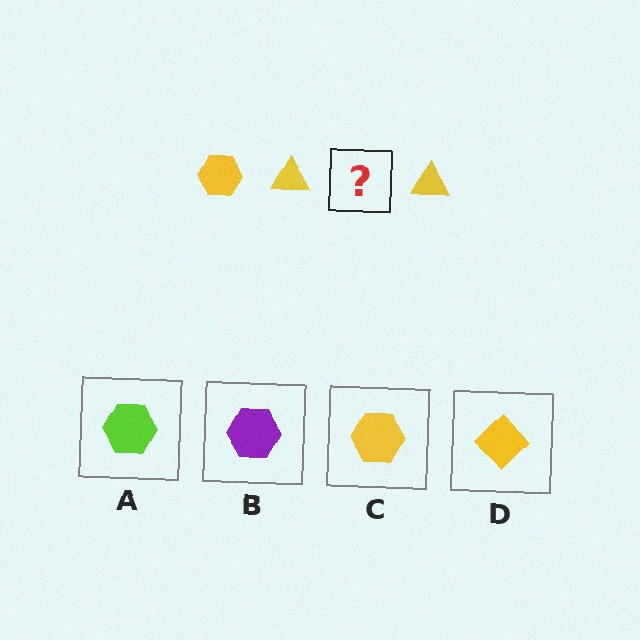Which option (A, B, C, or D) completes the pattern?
C.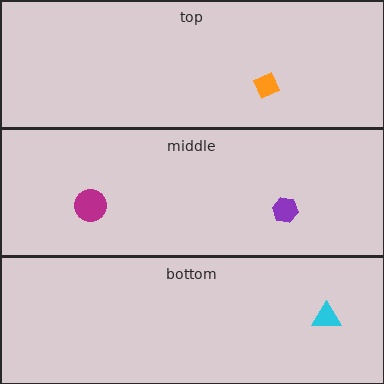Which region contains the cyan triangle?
The bottom region.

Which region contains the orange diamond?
The top region.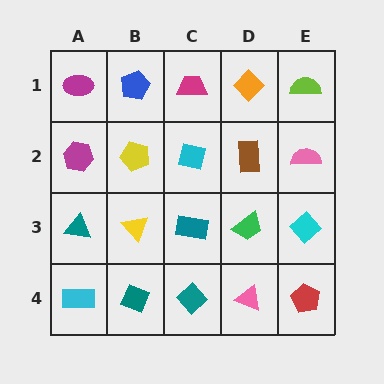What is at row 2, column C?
A cyan square.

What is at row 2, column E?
A pink semicircle.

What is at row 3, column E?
A cyan diamond.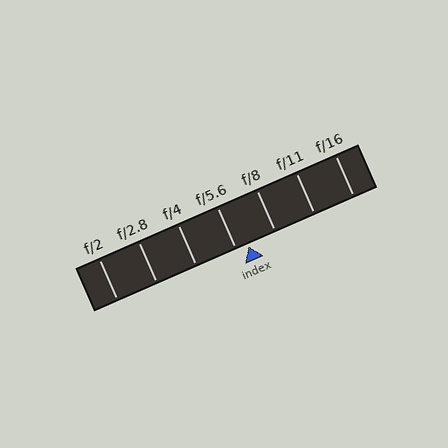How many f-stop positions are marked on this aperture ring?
There are 7 f-stop positions marked.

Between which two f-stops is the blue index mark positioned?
The index mark is between f/5.6 and f/8.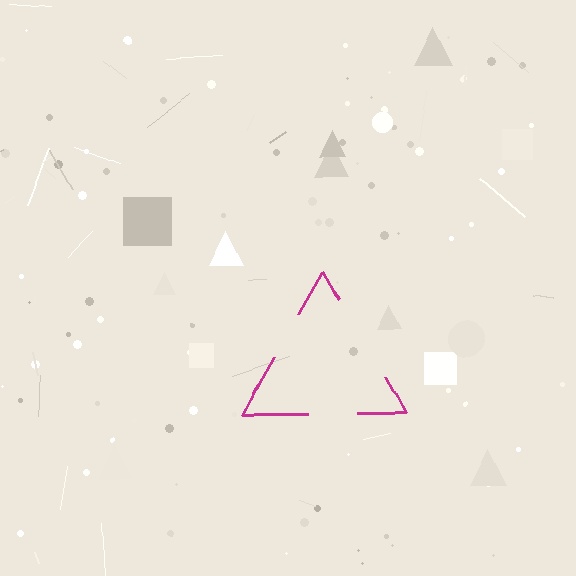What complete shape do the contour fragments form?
The contour fragments form a triangle.